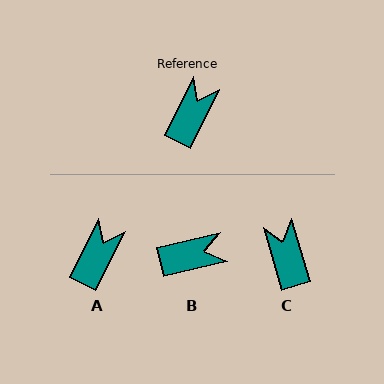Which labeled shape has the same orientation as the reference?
A.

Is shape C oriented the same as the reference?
No, it is off by about 43 degrees.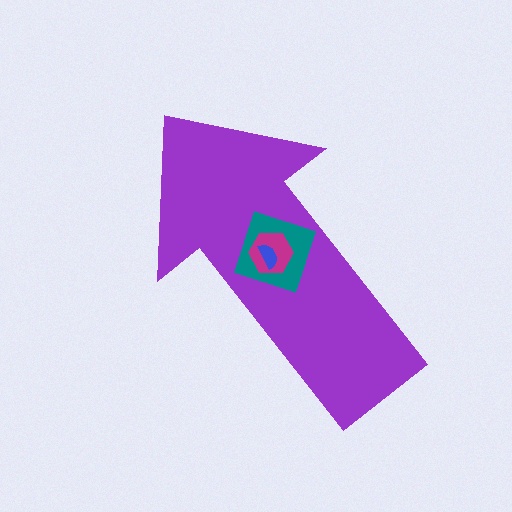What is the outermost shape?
The purple arrow.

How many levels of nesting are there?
4.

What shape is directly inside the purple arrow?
The teal diamond.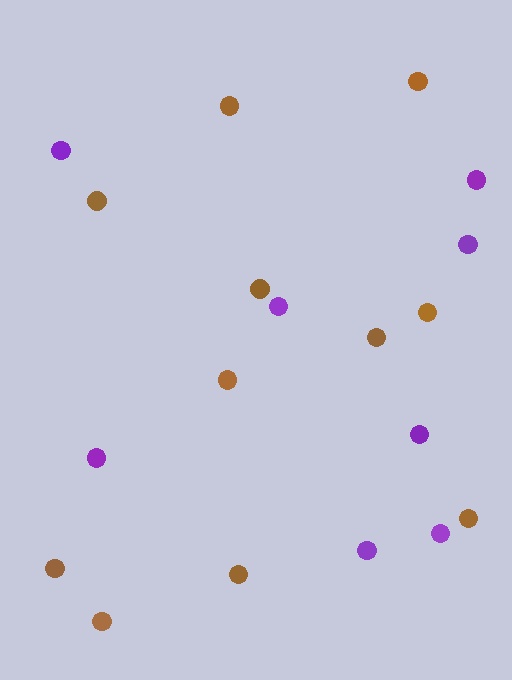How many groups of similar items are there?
There are 2 groups: one group of brown circles (11) and one group of purple circles (8).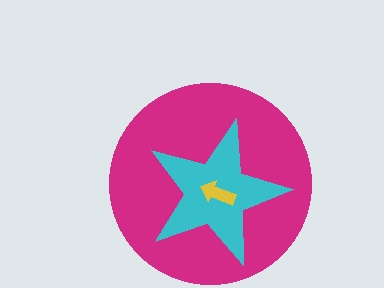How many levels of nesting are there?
3.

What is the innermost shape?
The yellow arrow.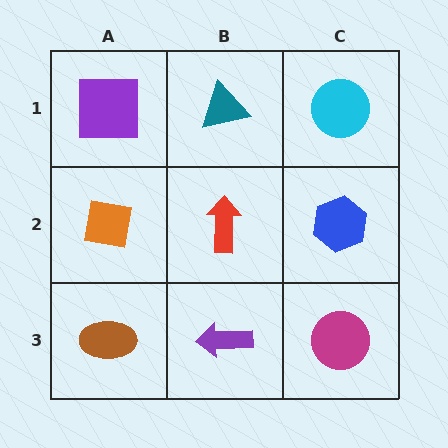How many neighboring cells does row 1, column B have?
3.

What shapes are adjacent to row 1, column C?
A blue hexagon (row 2, column C), a teal triangle (row 1, column B).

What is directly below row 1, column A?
An orange square.